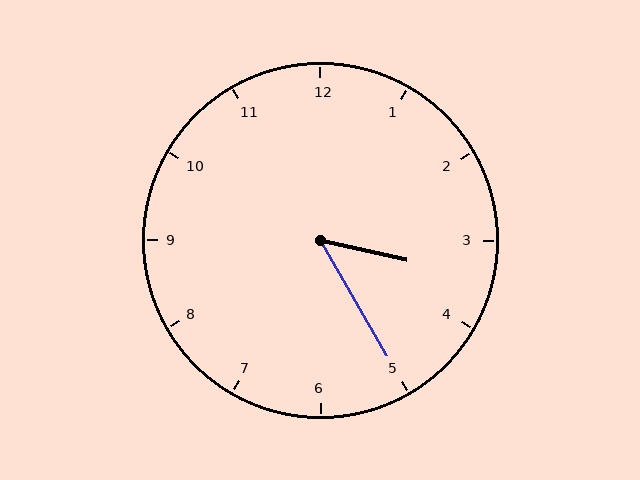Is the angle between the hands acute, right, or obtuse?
It is acute.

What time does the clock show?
3:25.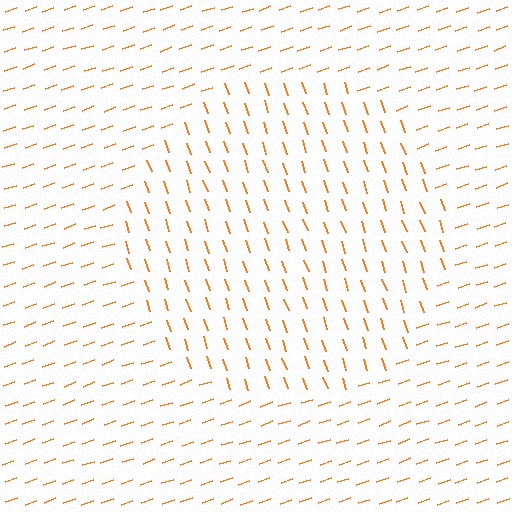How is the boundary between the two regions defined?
The boundary is defined purely by a change in line orientation (approximately 90 degrees difference). All lines are the same color and thickness.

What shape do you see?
I see a circle.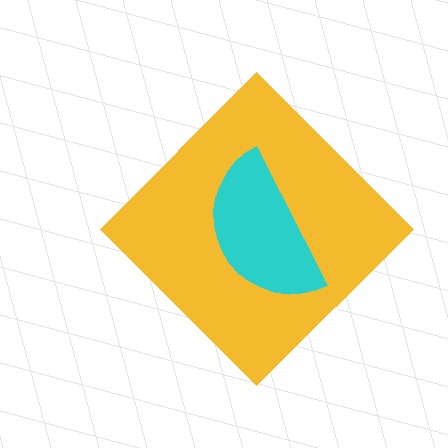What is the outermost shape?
The yellow diamond.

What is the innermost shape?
The cyan semicircle.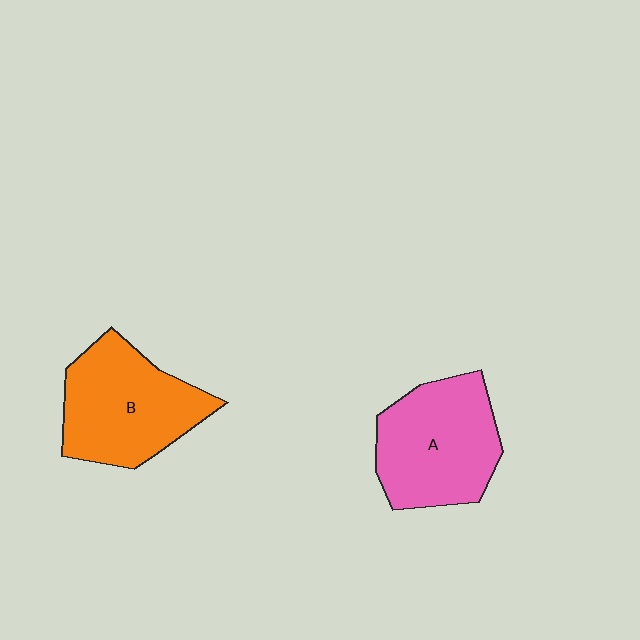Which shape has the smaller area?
Shape B (orange).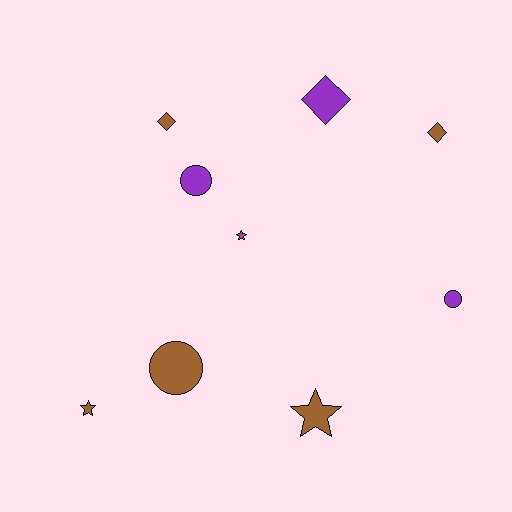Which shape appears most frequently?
Star, with 3 objects.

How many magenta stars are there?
There is 1 magenta star.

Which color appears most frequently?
Brown, with 5 objects.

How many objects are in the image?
There are 9 objects.